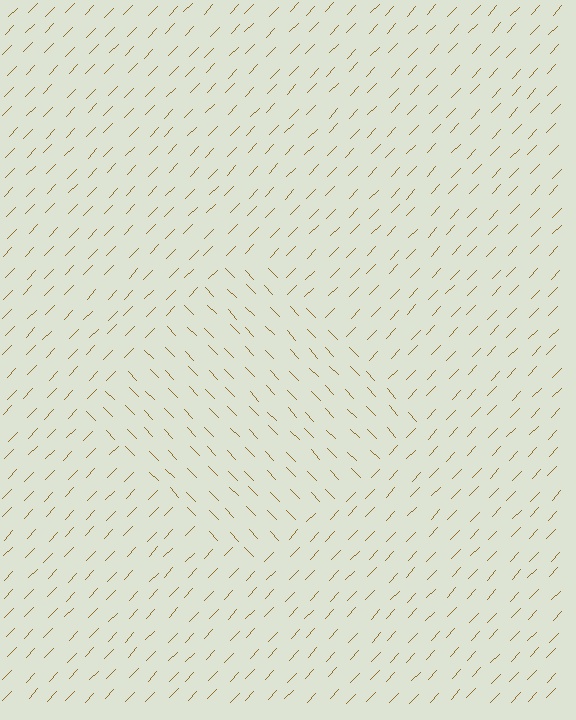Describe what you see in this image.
The image is filled with small brown line segments. A diamond region in the image has lines oriented differently from the surrounding lines, creating a visible texture boundary.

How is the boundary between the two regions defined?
The boundary is defined purely by a change in line orientation (approximately 88 degrees difference). All lines are the same color and thickness.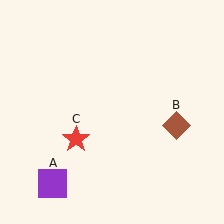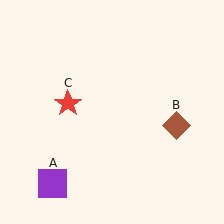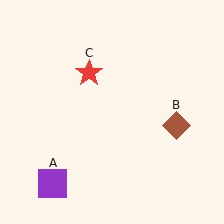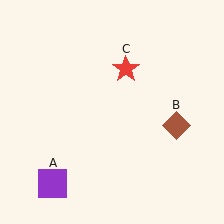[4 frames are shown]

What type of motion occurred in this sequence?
The red star (object C) rotated clockwise around the center of the scene.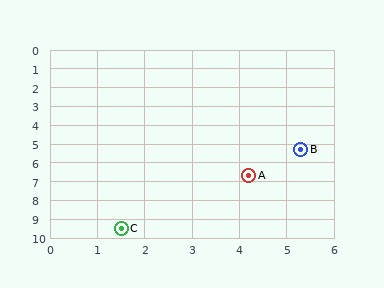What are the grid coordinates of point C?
Point C is at approximately (1.5, 9.5).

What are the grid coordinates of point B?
Point B is at approximately (5.3, 5.3).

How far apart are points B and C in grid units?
Points B and C are about 5.7 grid units apart.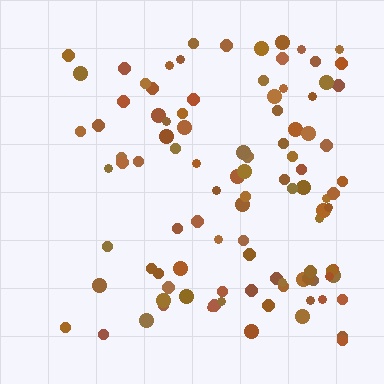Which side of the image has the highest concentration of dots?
The right.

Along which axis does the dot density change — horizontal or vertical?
Horizontal.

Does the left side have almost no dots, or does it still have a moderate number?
Still a moderate number, just noticeably fewer than the right.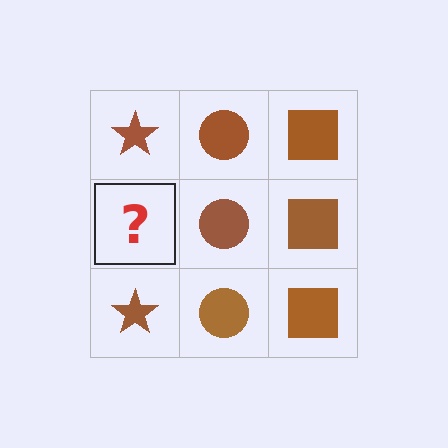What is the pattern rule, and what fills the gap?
The rule is that each column has a consistent shape. The gap should be filled with a brown star.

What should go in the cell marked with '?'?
The missing cell should contain a brown star.